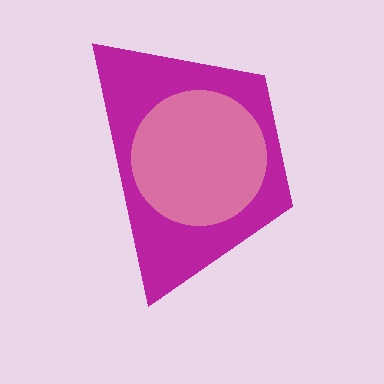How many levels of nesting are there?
2.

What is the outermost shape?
The magenta trapezoid.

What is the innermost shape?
The pink circle.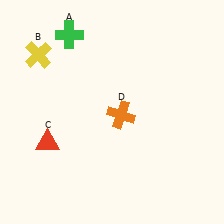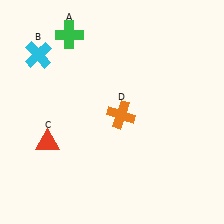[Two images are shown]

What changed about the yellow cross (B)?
In Image 1, B is yellow. In Image 2, it changed to cyan.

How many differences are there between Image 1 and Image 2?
There is 1 difference between the two images.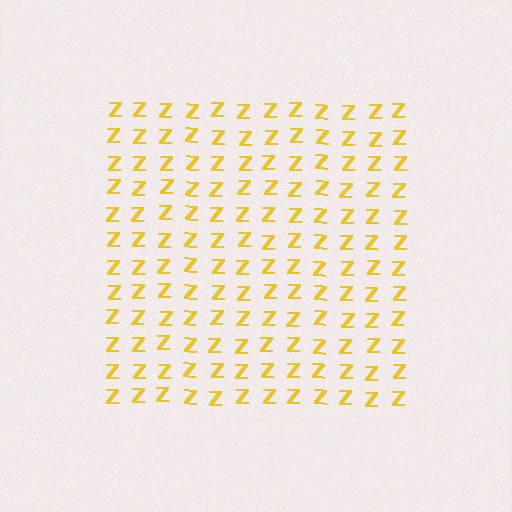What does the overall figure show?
The overall figure shows a square.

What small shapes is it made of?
It is made of small letter Z's.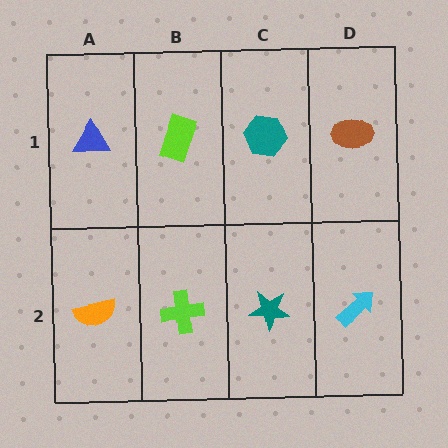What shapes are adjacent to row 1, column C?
A teal star (row 2, column C), a lime rectangle (row 1, column B), a brown ellipse (row 1, column D).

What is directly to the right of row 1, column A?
A lime rectangle.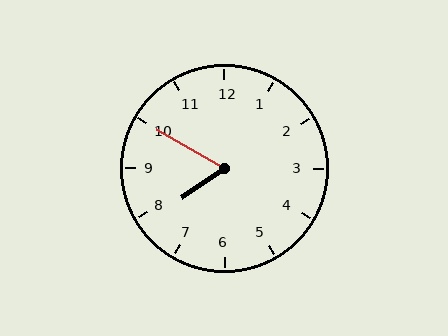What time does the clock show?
7:50.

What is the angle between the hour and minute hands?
Approximately 65 degrees.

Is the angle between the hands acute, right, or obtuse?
It is acute.